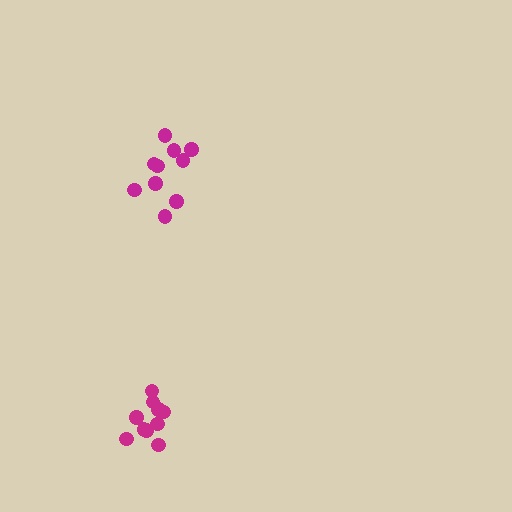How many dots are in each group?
Group 1: 10 dots, Group 2: 10 dots (20 total).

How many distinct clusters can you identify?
There are 2 distinct clusters.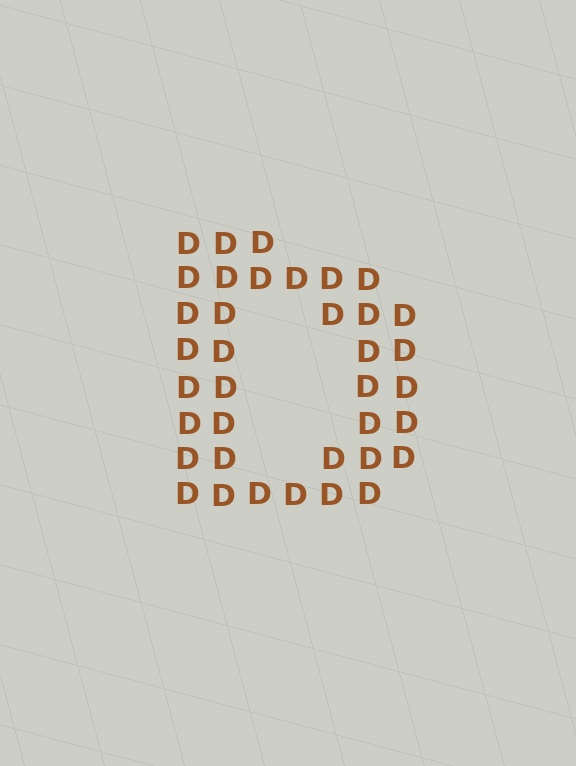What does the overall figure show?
The overall figure shows the letter D.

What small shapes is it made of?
It is made of small letter D's.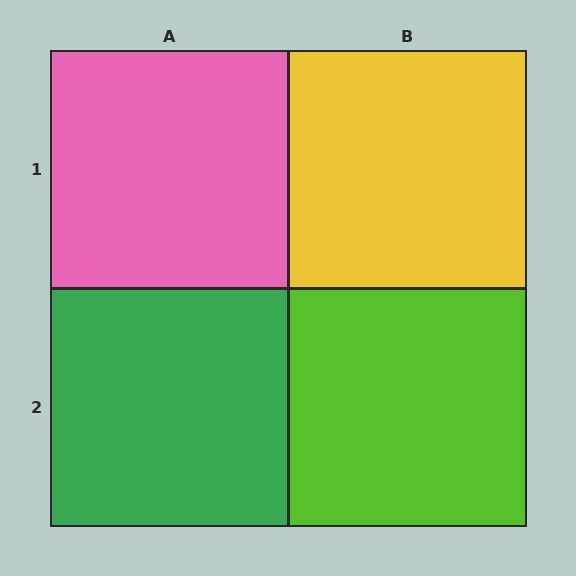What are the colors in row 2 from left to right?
Green, lime.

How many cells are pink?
1 cell is pink.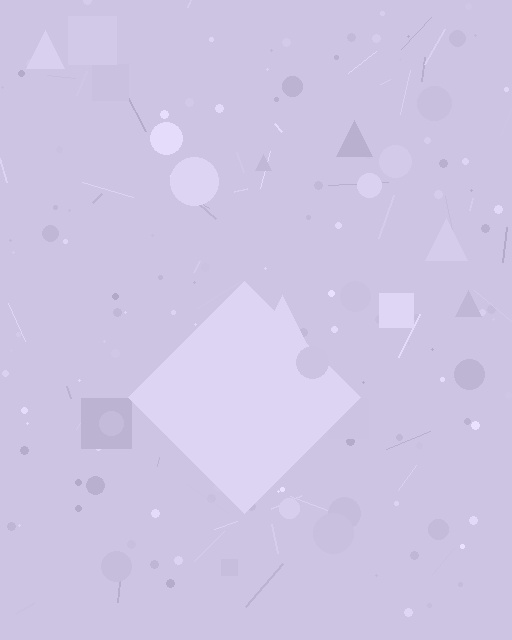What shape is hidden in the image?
A diamond is hidden in the image.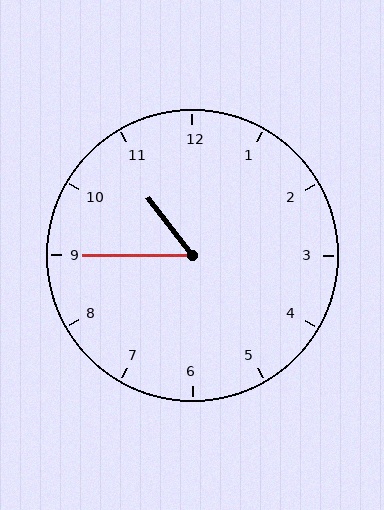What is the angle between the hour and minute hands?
Approximately 52 degrees.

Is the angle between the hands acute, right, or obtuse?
It is acute.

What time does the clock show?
10:45.